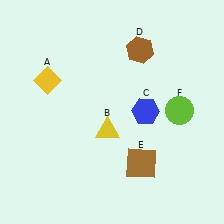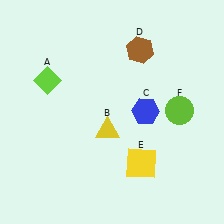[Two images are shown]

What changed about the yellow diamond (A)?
In Image 1, A is yellow. In Image 2, it changed to lime.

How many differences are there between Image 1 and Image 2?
There are 2 differences between the two images.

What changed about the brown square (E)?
In Image 1, E is brown. In Image 2, it changed to yellow.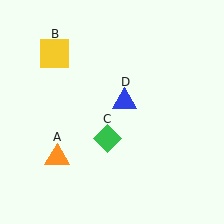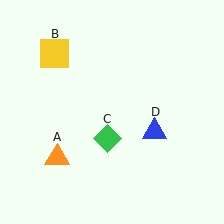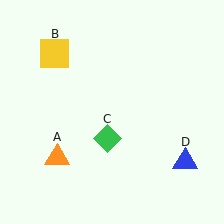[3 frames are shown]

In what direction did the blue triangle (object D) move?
The blue triangle (object D) moved down and to the right.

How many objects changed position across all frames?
1 object changed position: blue triangle (object D).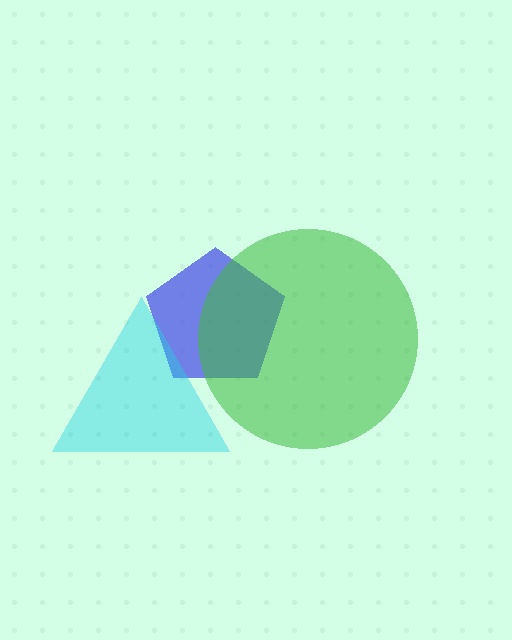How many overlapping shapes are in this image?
There are 3 overlapping shapes in the image.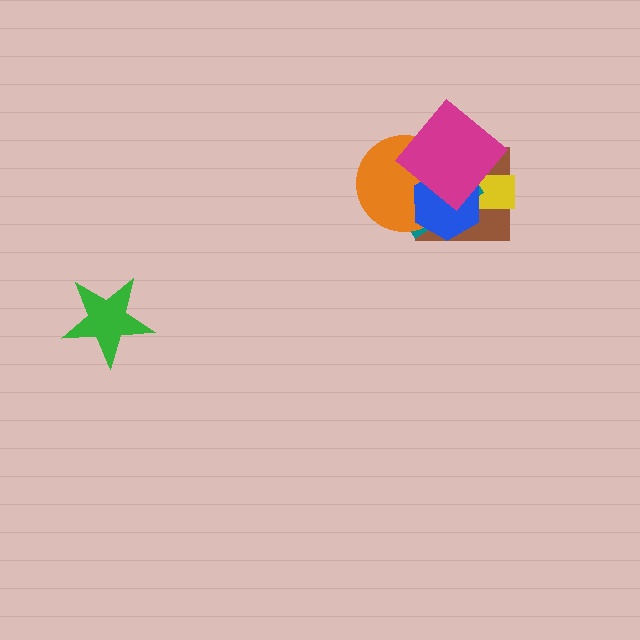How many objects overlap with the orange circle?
4 objects overlap with the orange circle.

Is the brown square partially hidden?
Yes, it is partially covered by another shape.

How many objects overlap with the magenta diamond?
5 objects overlap with the magenta diamond.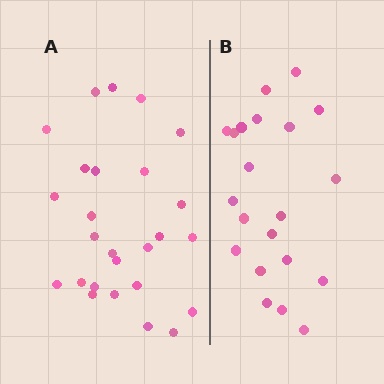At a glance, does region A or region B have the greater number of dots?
Region A (the left region) has more dots.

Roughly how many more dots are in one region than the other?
Region A has about 5 more dots than region B.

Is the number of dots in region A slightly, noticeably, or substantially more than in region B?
Region A has only slightly more — the two regions are fairly close. The ratio is roughly 1.2 to 1.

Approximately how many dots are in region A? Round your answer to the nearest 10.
About 30 dots. (The exact count is 26, which rounds to 30.)